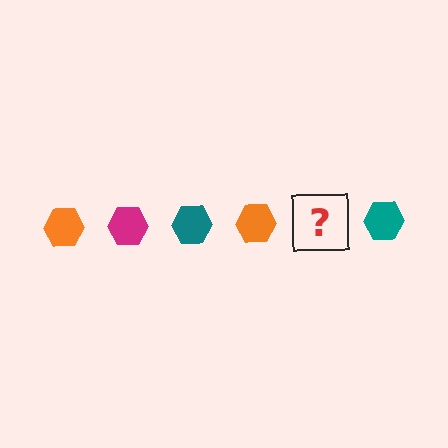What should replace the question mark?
The question mark should be replaced with a magenta hexagon.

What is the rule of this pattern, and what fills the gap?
The rule is that the pattern cycles through orange, magenta, teal hexagons. The gap should be filled with a magenta hexagon.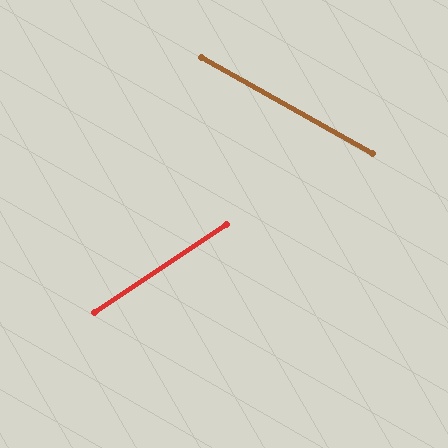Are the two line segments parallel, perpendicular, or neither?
Neither parallel nor perpendicular — they differ by about 63°.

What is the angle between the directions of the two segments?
Approximately 63 degrees.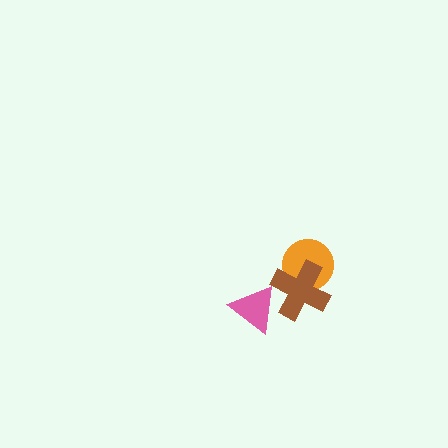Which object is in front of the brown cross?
The pink triangle is in front of the brown cross.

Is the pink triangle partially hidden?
No, no other shape covers it.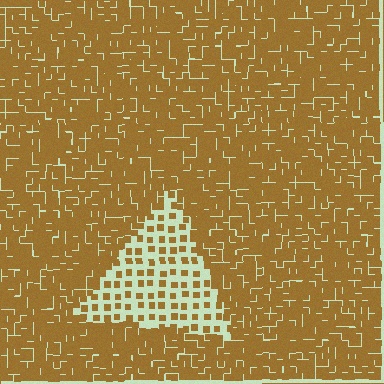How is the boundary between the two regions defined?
The boundary is defined by a change in element density (approximately 2.9x ratio). All elements are the same color, size, and shape.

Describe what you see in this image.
The image contains small brown elements arranged at two different densities. A triangle-shaped region is visible where the elements are less densely packed than the surrounding area.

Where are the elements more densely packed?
The elements are more densely packed outside the triangle boundary.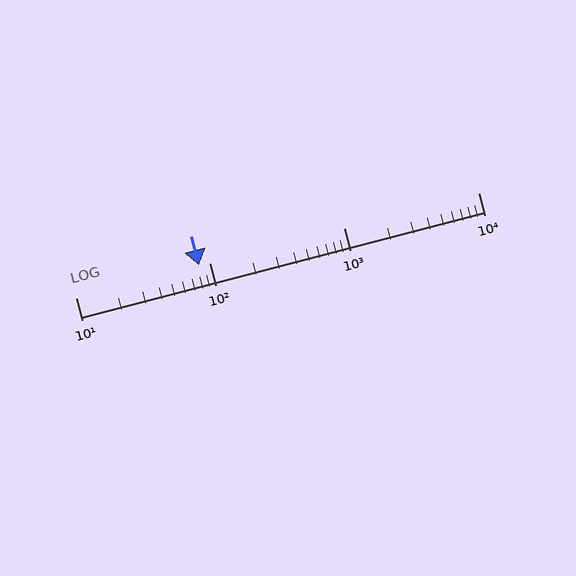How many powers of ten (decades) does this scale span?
The scale spans 3 decades, from 10 to 10000.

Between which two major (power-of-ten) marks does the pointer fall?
The pointer is between 10 and 100.